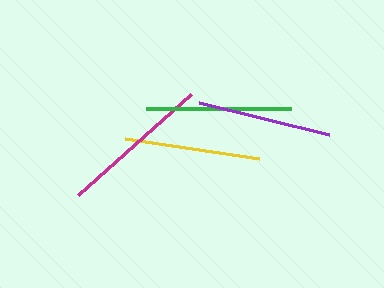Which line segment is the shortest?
The purple line is the shortest at approximately 134 pixels.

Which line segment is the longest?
The magenta line is the longest at approximately 151 pixels.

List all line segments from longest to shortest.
From longest to shortest: magenta, green, yellow, purple.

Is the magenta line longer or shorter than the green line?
The magenta line is longer than the green line.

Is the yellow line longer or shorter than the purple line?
The yellow line is longer than the purple line.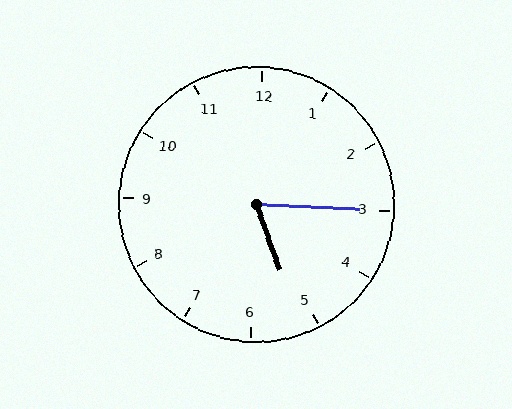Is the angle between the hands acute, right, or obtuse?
It is acute.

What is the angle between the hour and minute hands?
Approximately 68 degrees.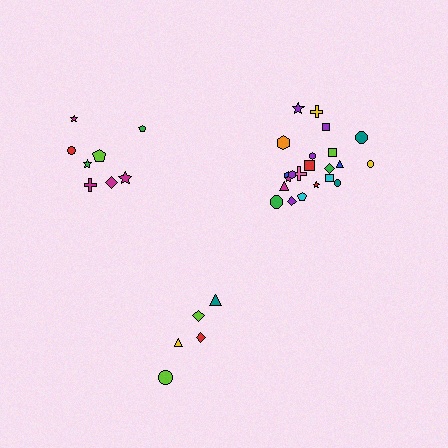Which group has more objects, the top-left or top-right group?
The top-right group.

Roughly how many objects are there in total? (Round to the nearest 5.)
Roughly 35 objects in total.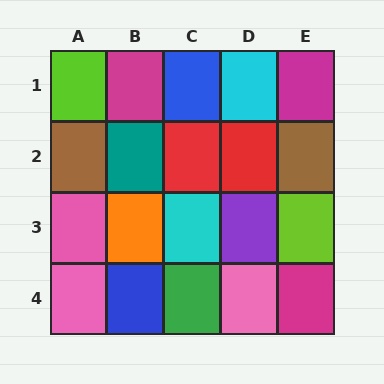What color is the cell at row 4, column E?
Magenta.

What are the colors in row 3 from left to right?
Pink, orange, cyan, purple, lime.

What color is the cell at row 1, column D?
Cyan.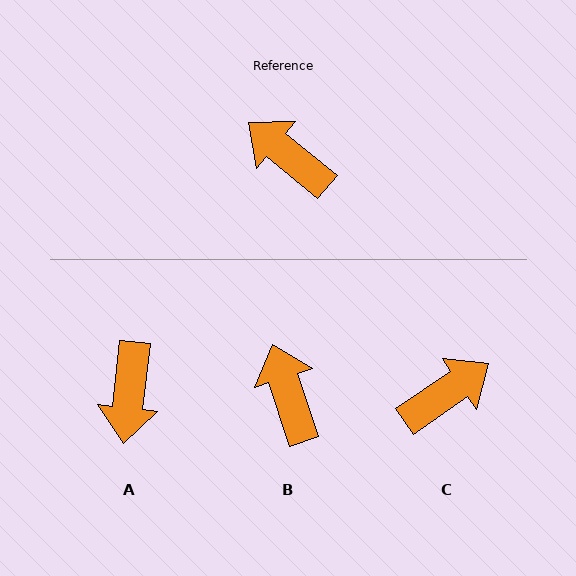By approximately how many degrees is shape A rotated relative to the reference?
Approximately 123 degrees counter-clockwise.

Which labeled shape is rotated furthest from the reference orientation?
A, about 123 degrees away.